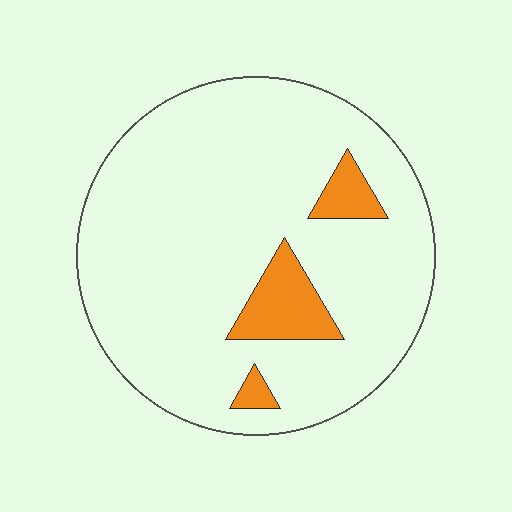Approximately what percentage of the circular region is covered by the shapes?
Approximately 10%.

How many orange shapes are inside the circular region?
3.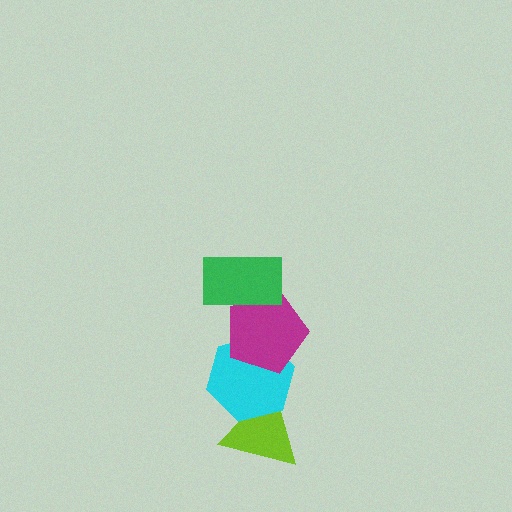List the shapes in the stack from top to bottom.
From top to bottom: the green rectangle, the magenta pentagon, the cyan hexagon, the lime triangle.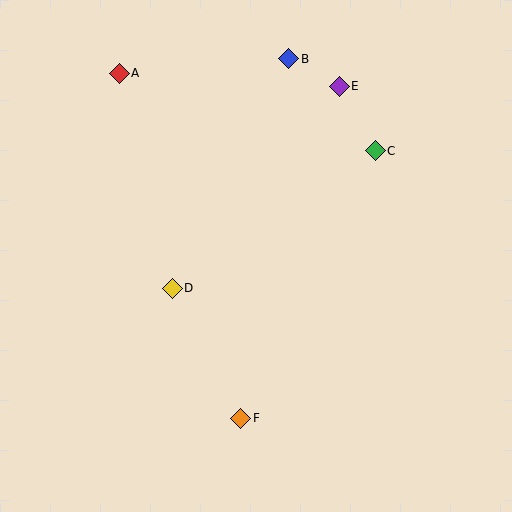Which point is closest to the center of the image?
Point D at (172, 288) is closest to the center.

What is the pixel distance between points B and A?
The distance between B and A is 170 pixels.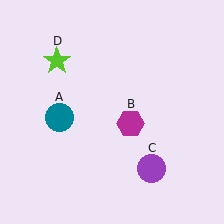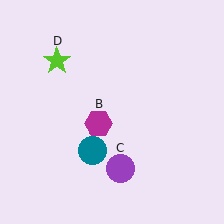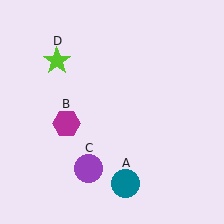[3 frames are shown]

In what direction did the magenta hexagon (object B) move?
The magenta hexagon (object B) moved left.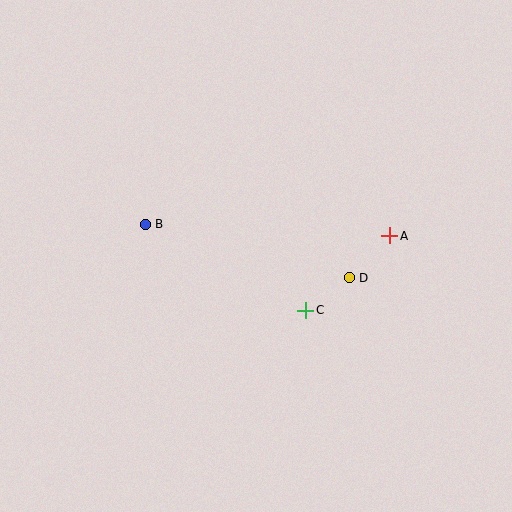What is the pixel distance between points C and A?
The distance between C and A is 112 pixels.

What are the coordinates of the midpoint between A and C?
The midpoint between A and C is at (348, 273).